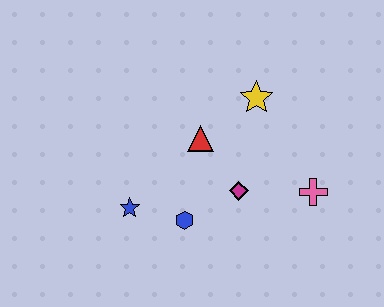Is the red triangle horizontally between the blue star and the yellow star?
Yes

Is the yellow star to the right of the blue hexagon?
Yes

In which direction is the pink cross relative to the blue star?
The pink cross is to the right of the blue star.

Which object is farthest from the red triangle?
The pink cross is farthest from the red triangle.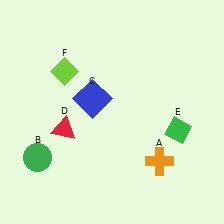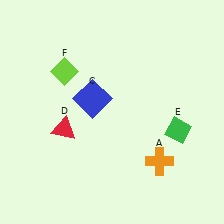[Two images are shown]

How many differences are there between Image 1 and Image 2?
There is 1 difference between the two images.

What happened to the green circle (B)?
The green circle (B) was removed in Image 2. It was in the bottom-left area of Image 1.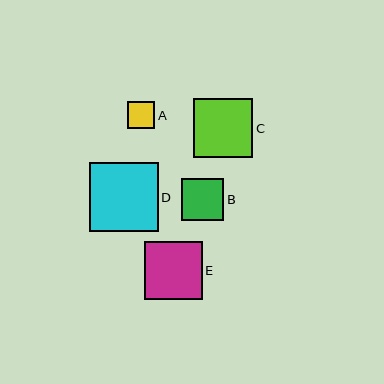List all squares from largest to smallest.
From largest to smallest: D, C, E, B, A.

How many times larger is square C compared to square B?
Square C is approximately 1.4 times the size of square B.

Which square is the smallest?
Square A is the smallest with a size of approximately 27 pixels.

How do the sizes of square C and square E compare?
Square C and square E are approximately the same size.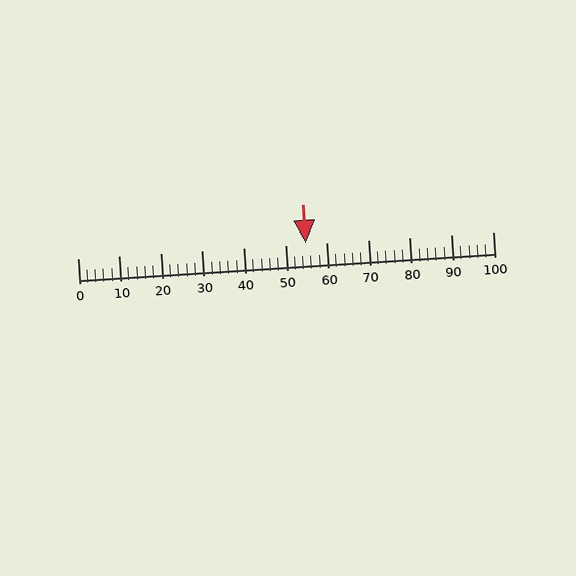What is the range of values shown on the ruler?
The ruler shows values from 0 to 100.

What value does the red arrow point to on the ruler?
The red arrow points to approximately 55.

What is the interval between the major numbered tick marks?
The major tick marks are spaced 10 units apart.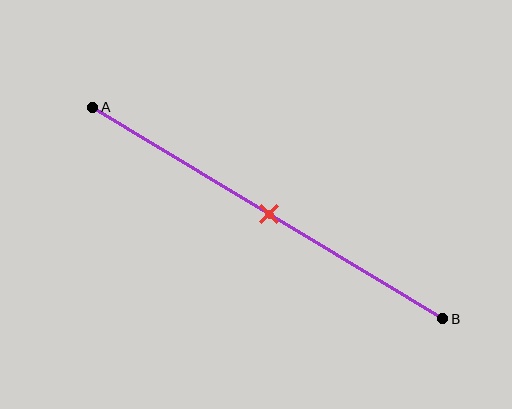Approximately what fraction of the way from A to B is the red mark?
The red mark is approximately 50% of the way from A to B.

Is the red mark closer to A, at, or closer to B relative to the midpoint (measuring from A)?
The red mark is approximately at the midpoint of segment AB.